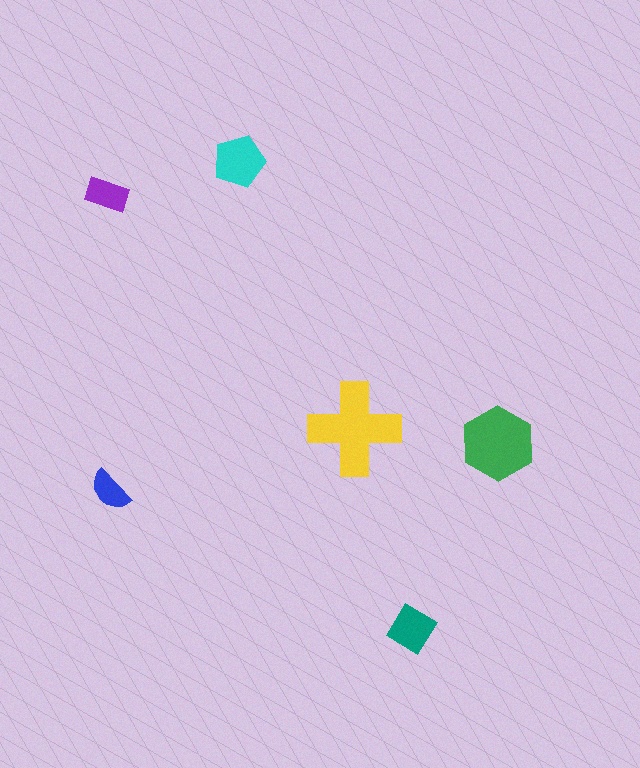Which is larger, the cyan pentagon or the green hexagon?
The green hexagon.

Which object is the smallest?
The blue semicircle.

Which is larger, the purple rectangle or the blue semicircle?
The purple rectangle.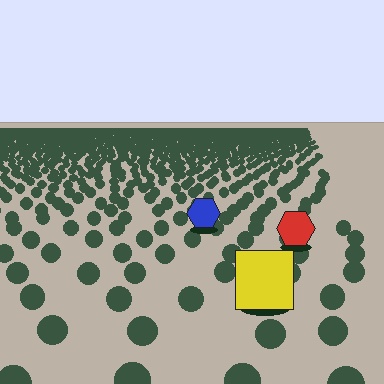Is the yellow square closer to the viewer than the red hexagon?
Yes. The yellow square is closer — you can tell from the texture gradient: the ground texture is coarser near it.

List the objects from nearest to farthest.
From nearest to farthest: the yellow square, the red hexagon, the blue hexagon.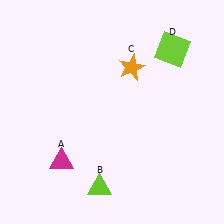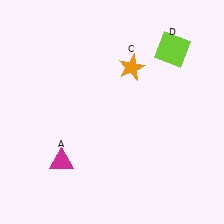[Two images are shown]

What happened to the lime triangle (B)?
The lime triangle (B) was removed in Image 2. It was in the bottom-left area of Image 1.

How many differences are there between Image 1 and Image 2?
There is 1 difference between the two images.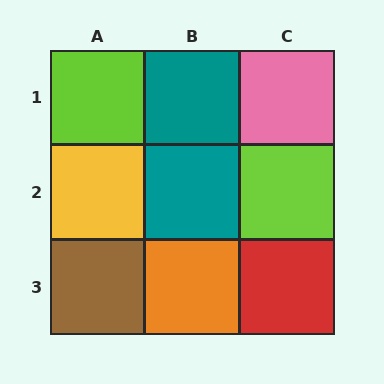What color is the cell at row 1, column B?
Teal.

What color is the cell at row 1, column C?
Pink.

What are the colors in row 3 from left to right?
Brown, orange, red.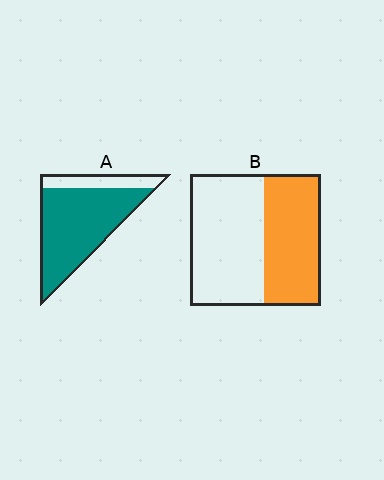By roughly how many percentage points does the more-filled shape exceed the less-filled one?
By roughly 35 percentage points (A over B).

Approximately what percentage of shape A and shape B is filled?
A is approximately 80% and B is approximately 45%.